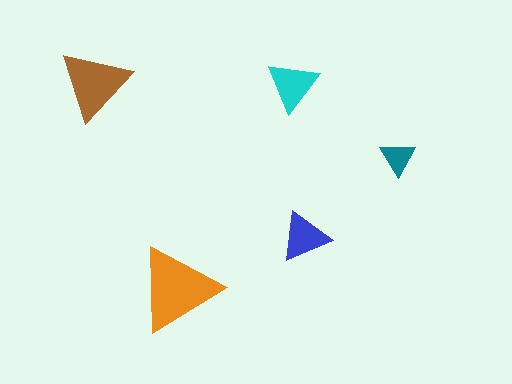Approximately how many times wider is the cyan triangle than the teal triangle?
About 1.5 times wider.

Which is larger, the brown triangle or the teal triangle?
The brown one.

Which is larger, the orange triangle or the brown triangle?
The orange one.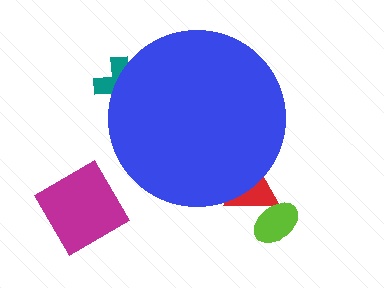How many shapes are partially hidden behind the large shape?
2 shapes are partially hidden.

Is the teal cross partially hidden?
Yes, the teal cross is partially hidden behind the blue circle.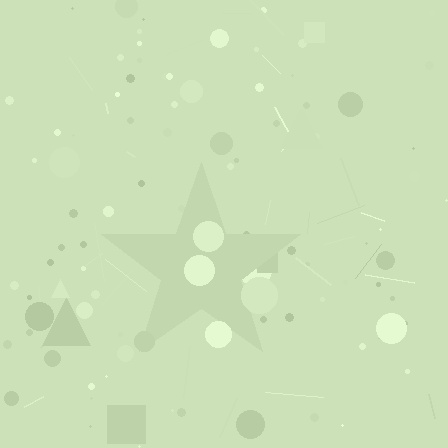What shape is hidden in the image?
A star is hidden in the image.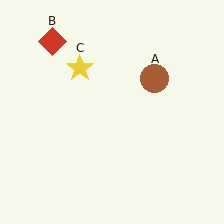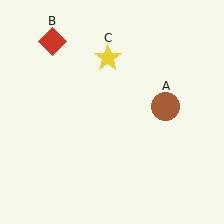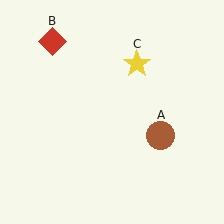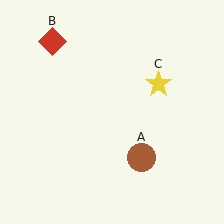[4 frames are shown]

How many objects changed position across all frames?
2 objects changed position: brown circle (object A), yellow star (object C).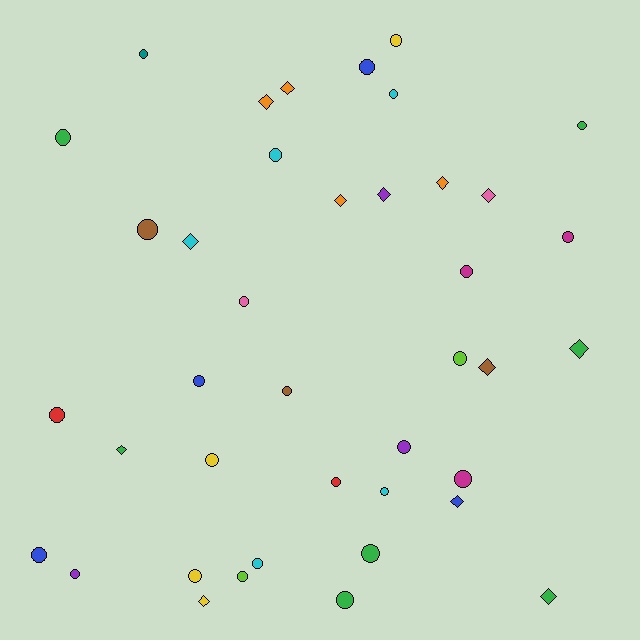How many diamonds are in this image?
There are 13 diamonds.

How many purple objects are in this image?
There are 3 purple objects.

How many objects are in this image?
There are 40 objects.